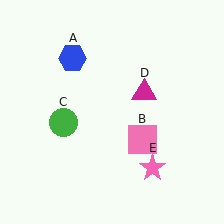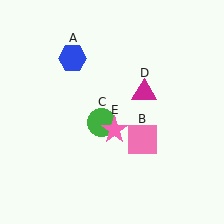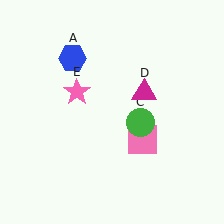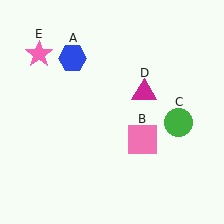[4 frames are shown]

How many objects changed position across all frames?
2 objects changed position: green circle (object C), pink star (object E).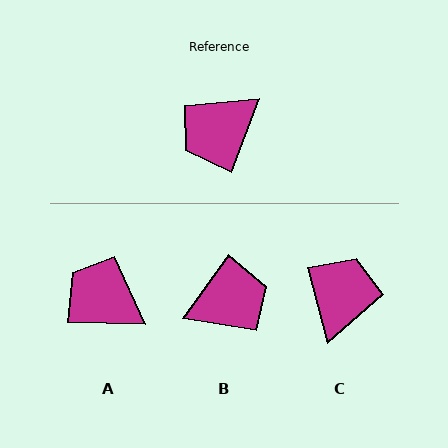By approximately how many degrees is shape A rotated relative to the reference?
Approximately 71 degrees clockwise.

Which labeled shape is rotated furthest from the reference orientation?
B, about 165 degrees away.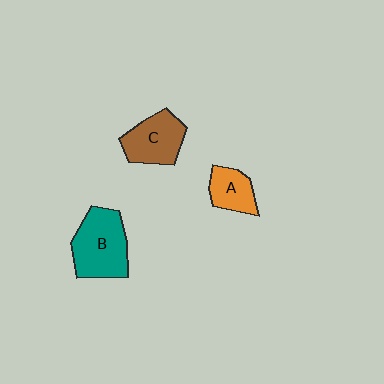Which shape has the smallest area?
Shape A (orange).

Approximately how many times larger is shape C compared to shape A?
Approximately 1.5 times.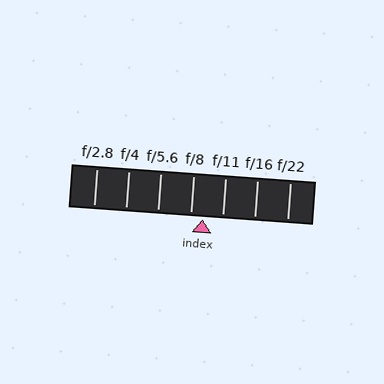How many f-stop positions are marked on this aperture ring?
There are 7 f-stop positions marked.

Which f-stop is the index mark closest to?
The index mark is closest to f/8.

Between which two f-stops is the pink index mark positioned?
The index mark is between f/8 and f/11.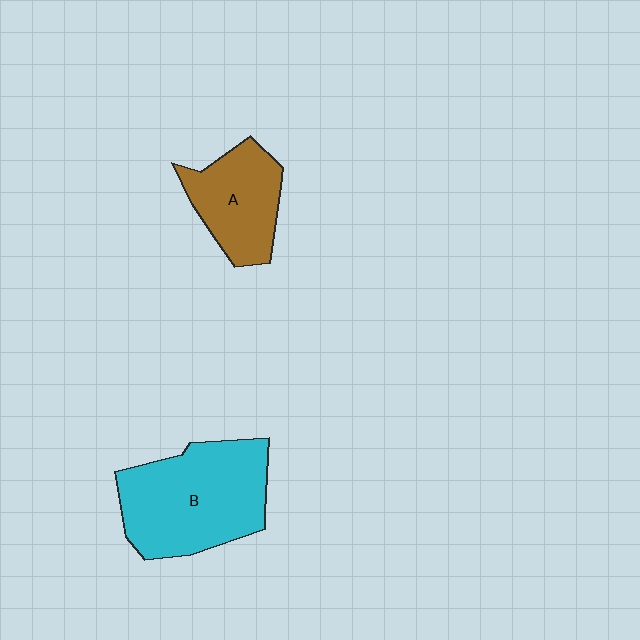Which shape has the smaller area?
Shape A (brown).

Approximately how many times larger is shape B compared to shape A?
Approximately 1.7 times.